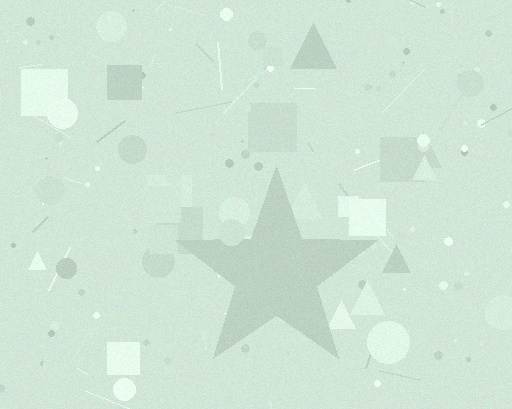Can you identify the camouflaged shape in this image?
The camouflaged shape is a star.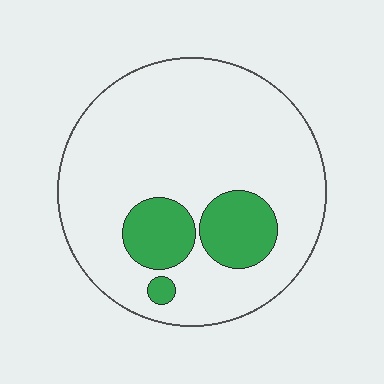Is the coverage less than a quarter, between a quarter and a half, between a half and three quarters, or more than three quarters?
Less than a quarter.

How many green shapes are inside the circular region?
3.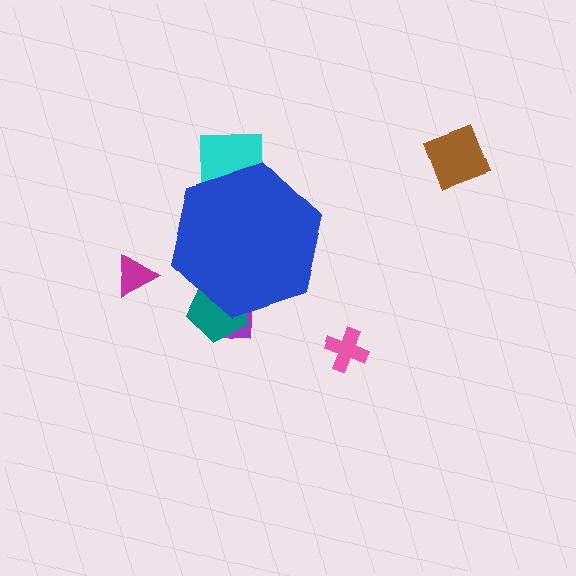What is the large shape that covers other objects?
A blue hexagon.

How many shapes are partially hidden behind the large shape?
3 shapes are partially hidden.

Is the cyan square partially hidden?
Yes, the cyan square is partially hidden behind the blue hexagon.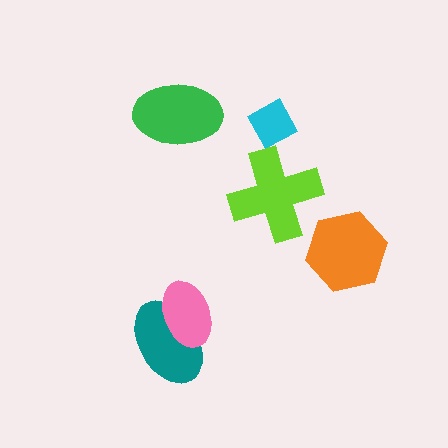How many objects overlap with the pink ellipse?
1 object overlaps with the pink ellipse.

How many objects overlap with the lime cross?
0 objects overlap with the lime cross.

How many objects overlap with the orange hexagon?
0 objects overlap with the orange hexagon.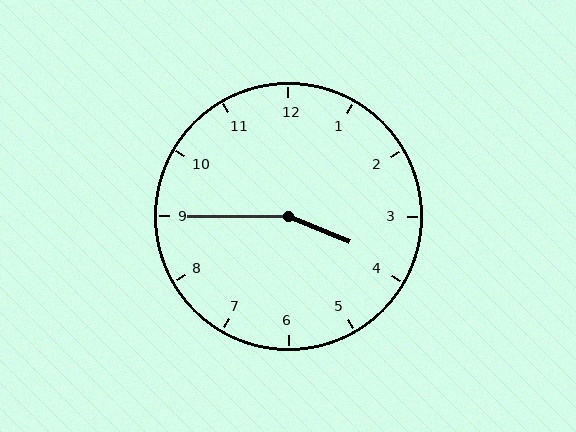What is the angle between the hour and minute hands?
Approximately 158 degrees.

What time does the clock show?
3:45.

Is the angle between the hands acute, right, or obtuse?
It is obtuse.